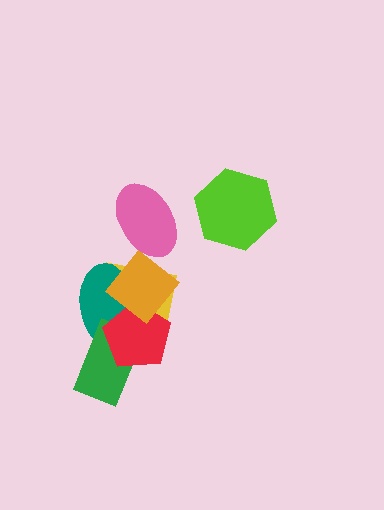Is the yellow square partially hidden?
Yes, it is partially covered by another shape.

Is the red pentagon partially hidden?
Yes, it is partially covered by another shape.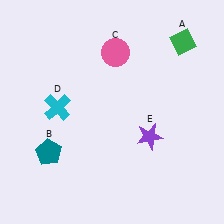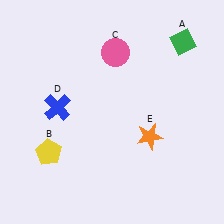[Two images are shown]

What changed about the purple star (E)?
In Image 1, E is purple. In Image 2, it changed to orange.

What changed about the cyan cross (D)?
In Image 1, D is cyan. In Image 2, it changed to blue.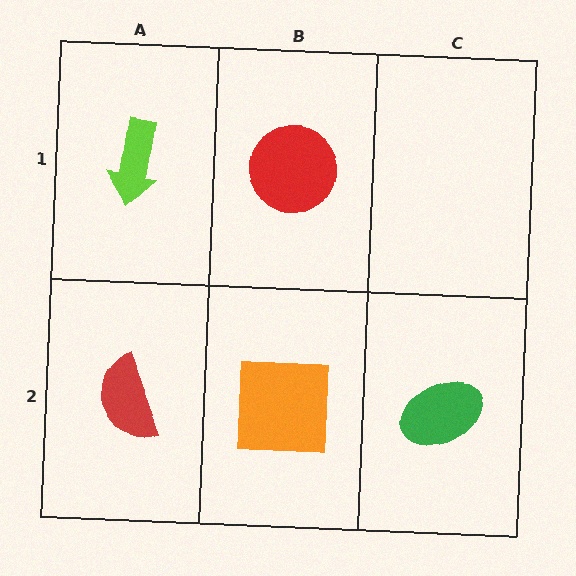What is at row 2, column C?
A green ellipse.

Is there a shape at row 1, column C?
No, that cell is empty.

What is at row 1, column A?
A lime arrow.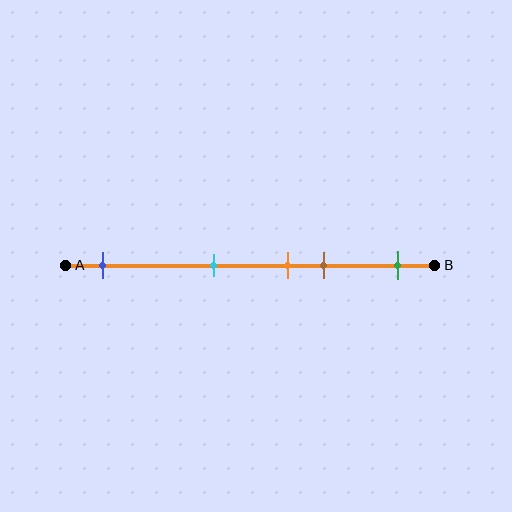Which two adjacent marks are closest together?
The orange and brown marks are the closest adjacent pair.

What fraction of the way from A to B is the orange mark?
The orange mark is approximately 60% (0.6) of the way from A to B.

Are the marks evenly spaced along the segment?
No, the marks are not evenly spaced.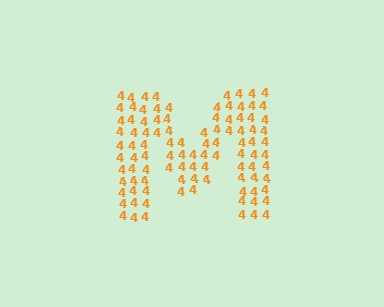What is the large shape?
The large shape is the letter M.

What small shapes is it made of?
It is made of small digit 4's.